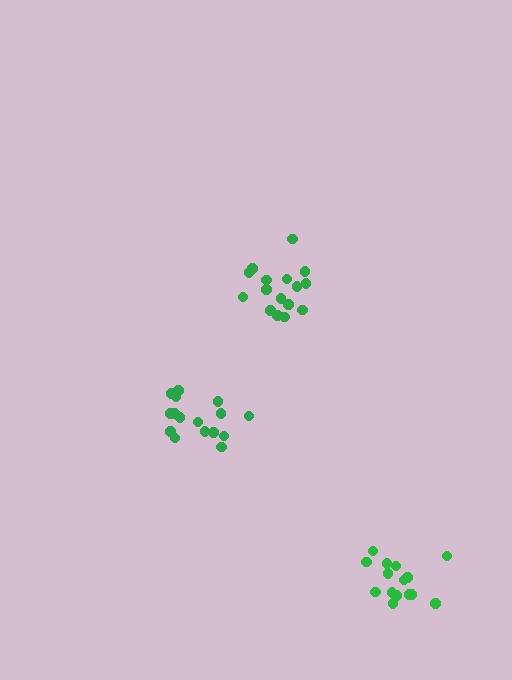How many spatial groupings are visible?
There are 3 spatial groupings.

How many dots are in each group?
Group 1: 16 dots, Group 2: 17 dots, Group 3: 15 dots (48 total).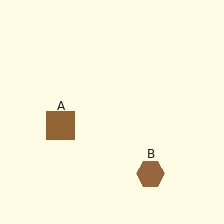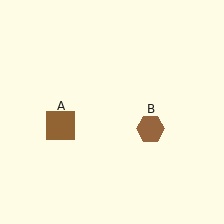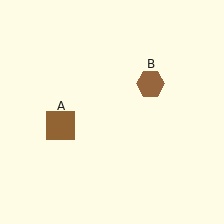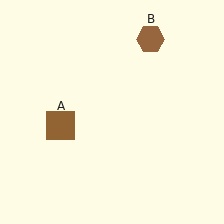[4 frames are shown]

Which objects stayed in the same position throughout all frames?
Brown square (object A) remained stationary.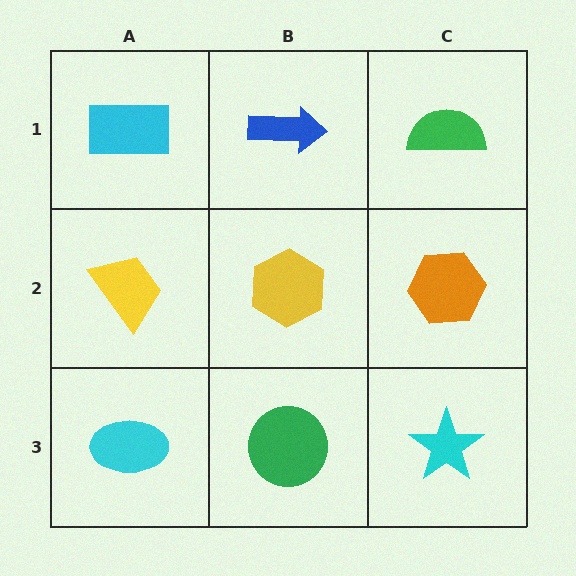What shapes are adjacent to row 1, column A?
A yellow trapezoid (row 2, column A), a blue arrow (row 1, column B).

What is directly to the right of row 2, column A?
A yellow hexagon.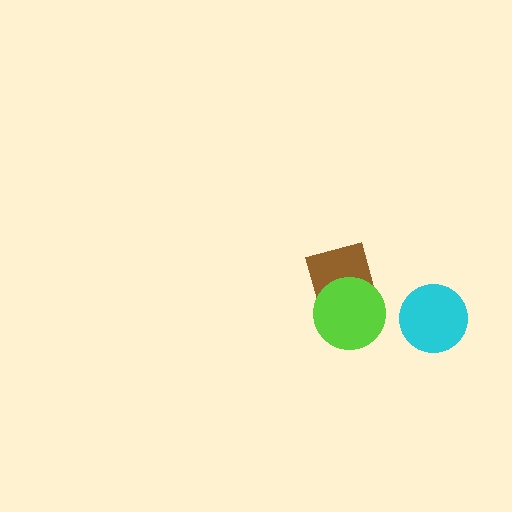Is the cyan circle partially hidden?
No, no other shape covers it.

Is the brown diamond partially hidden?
Yes, it is partially covered by another shape.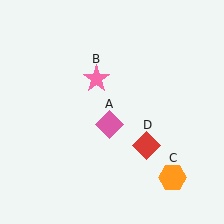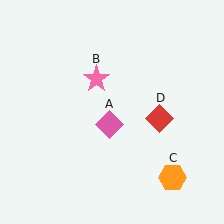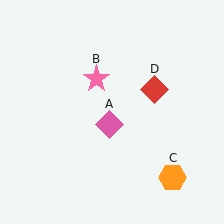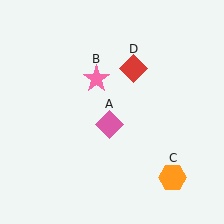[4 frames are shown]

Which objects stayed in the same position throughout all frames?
Pink diamond (object A) and pink star (object B) and orange hexagon (object C) remained stationary.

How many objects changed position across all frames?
1 object changed position: red diamond (object D).